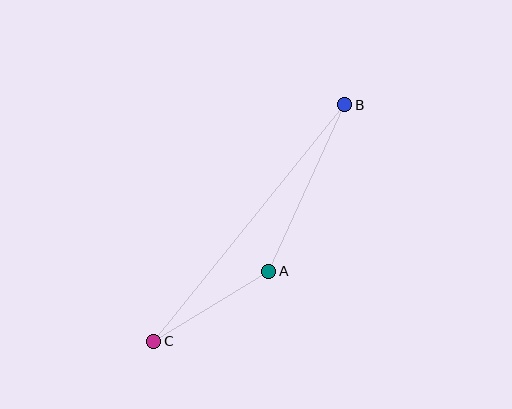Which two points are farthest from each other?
Points B and C are farthest from each other.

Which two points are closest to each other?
Points A and C are closest to each other.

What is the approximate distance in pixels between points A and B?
The distance between A and B is approximately 183 pixels.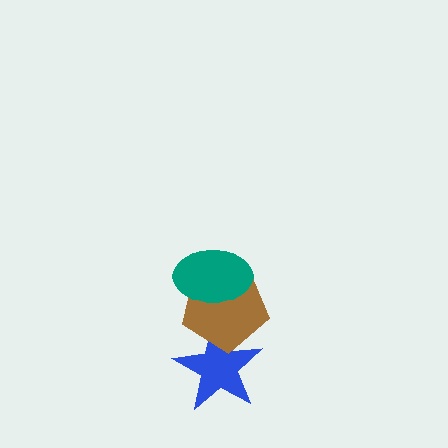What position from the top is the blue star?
The blue star is 3rd from the top.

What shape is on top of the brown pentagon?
The teal ellipse is on top of the brown pentagon.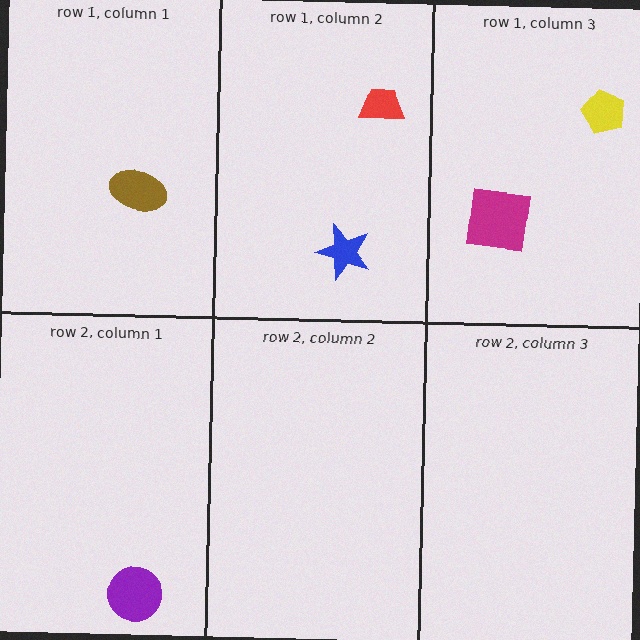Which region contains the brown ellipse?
The row 1, column 1 region.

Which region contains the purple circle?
The row 2, column 1 region.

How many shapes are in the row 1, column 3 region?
2.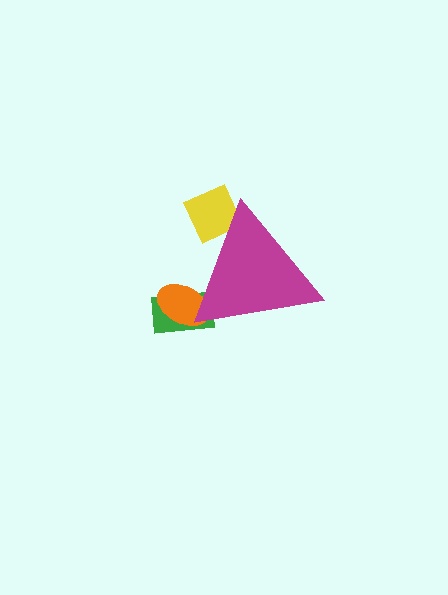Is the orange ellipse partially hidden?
Yes, the orange ellipse is partially hidden behind the magenta triangle.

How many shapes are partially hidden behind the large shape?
3 shapes are partially hidden.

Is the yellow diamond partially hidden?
Yes, the yellow diamond is partially hidden behind the magenta triangle.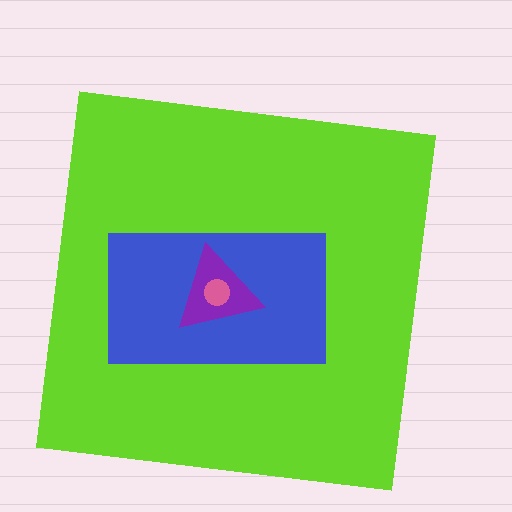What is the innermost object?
The pink circle.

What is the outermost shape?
The lime square.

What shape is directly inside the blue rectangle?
The purple triangle.